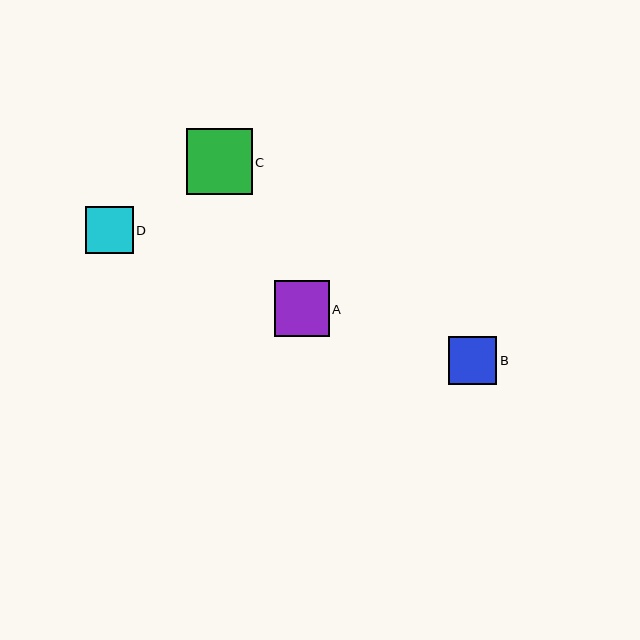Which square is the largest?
Square C is the largest with a size of approximately 66 pixels.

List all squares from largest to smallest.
From largest to smallest: C, A, B, D.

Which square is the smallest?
Square D is the smallest with a size of approximately 47 pixels.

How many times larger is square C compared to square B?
Square C is approximately 1.4 times the size of square B.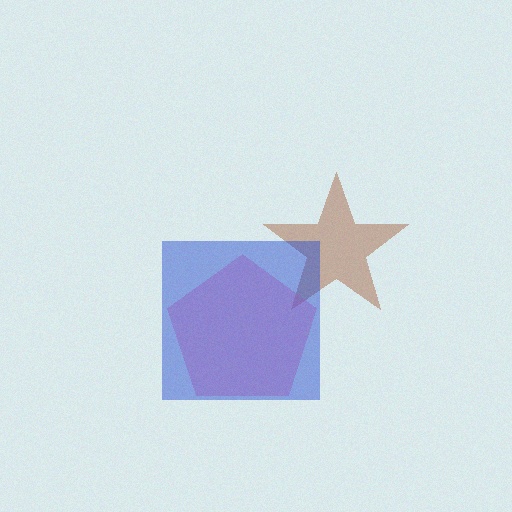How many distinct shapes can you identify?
There are 3 distinct shapes: a brown star, a pink pentagon, a blue square.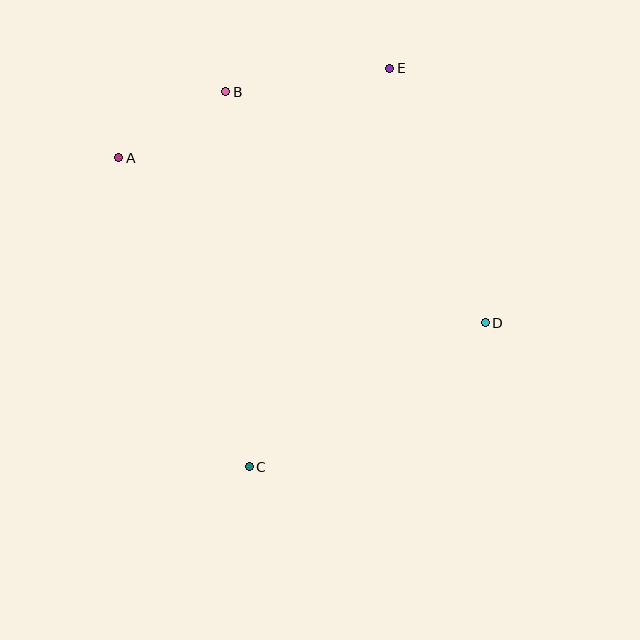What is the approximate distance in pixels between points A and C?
The distance between A and C is approximately 335 pixels.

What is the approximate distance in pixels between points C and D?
The distance between C and D is approximately 276 pixels.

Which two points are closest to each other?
Points A and B are closest to each other.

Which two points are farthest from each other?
Points C and E are farthest from each other.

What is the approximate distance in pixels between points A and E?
The distance between A and E is approximately 285 pixels.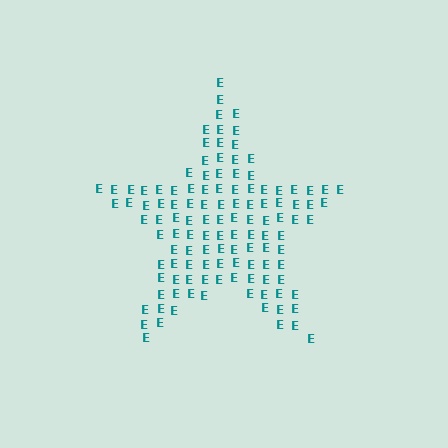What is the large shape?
The large shape is a star.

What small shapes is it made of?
It is made of small letter E's.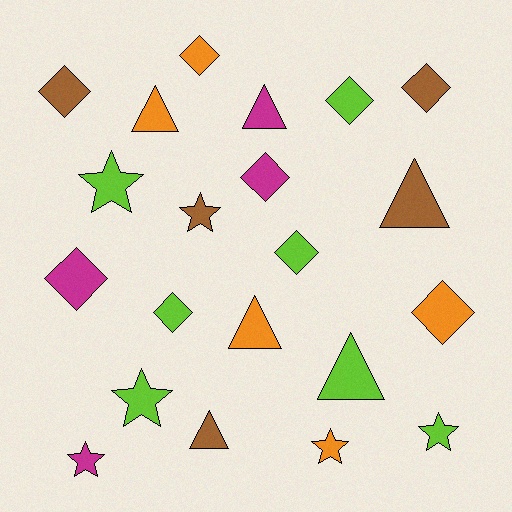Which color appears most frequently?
Lime, with 7 objects.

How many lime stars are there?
There are 3 lime stars.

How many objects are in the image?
There are 21 objects.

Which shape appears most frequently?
Diamond, with 9 objects.